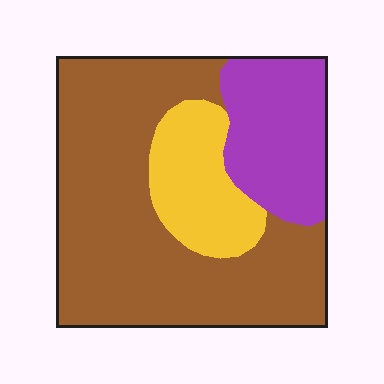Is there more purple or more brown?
Brown.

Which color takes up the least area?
Yellow, at roughly 15%.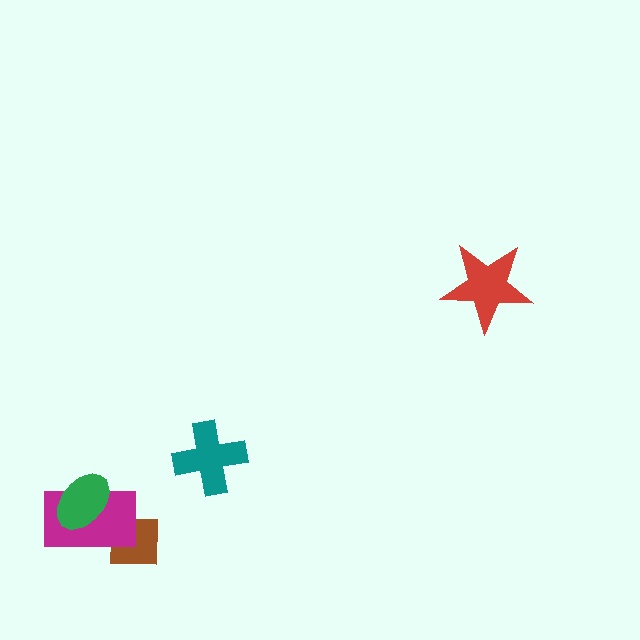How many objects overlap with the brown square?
1 object overlaps with the brown square.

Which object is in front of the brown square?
The magenta rectangle is in front of the brown square.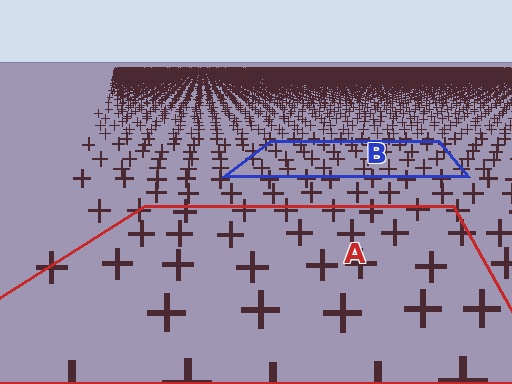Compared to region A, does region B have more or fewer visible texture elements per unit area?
Region B has more texture elements per unit area — they are packed more densely because it is farther away.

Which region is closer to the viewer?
Region A is closer. The texture elements there are larger and more spread out.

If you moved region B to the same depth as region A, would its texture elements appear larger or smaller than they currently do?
They would appear larger. At a closer depth, the same texture elements are projected at a bigger on-screen size.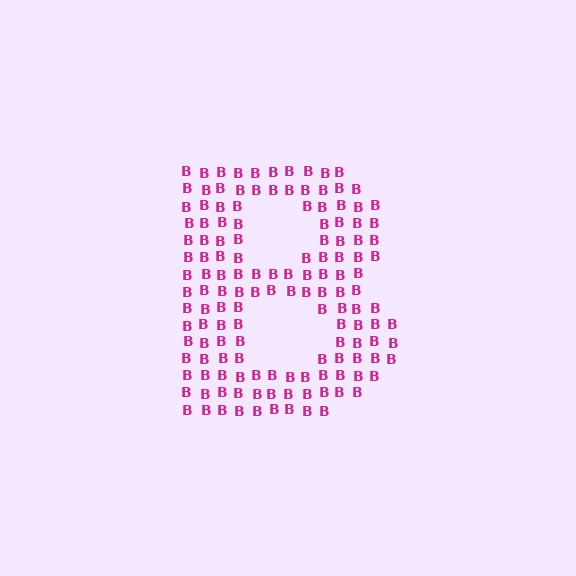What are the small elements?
The small elements are letter B's.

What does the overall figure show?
The overall figure shows the letter B.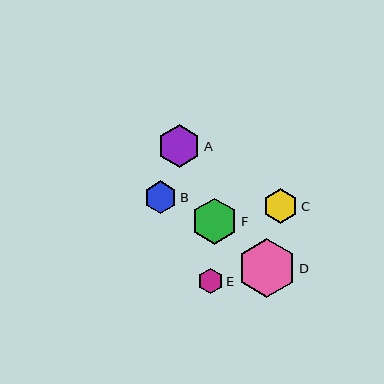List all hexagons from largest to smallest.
From largest to smallest: D, F, A, C, B, E.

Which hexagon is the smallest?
Hexagon E is the smallest with a size of approximately 25 pixels.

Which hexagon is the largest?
Hexagon D is the largest with a size of approximately 59 pixels.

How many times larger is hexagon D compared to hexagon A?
Hexagon D is approximately 1.4 times the size of hexagon A.